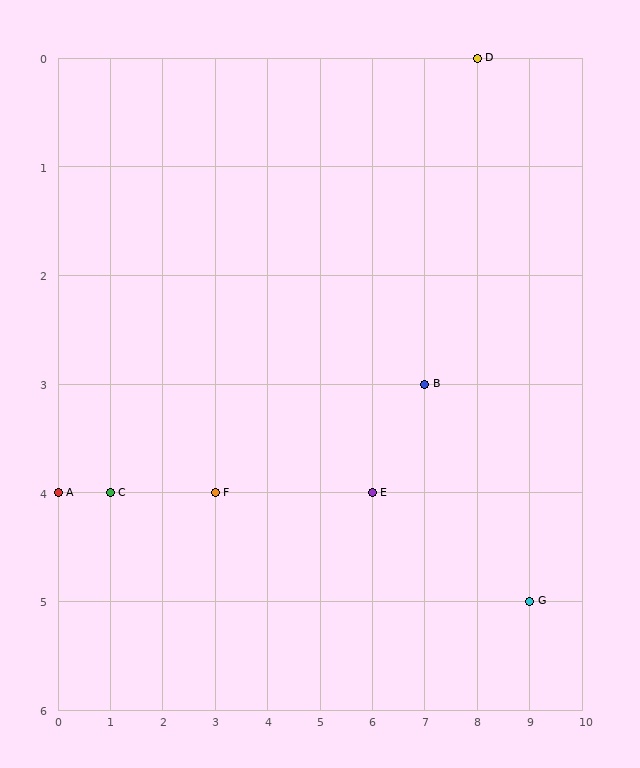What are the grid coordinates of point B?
Point B is at grid coordinates (7, 3).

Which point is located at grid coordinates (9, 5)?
Point G is at (9, 5).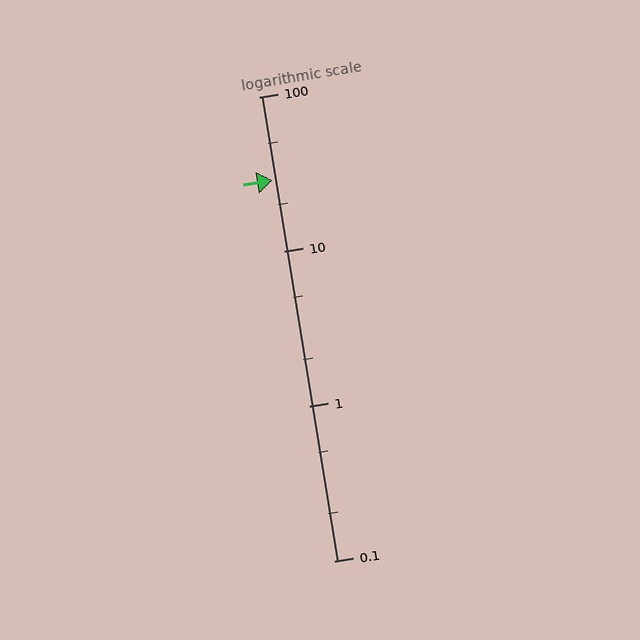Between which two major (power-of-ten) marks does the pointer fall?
The pointer is between 10 and 100.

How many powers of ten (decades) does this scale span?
The scale spans 3 decades, from 0.1 to 100.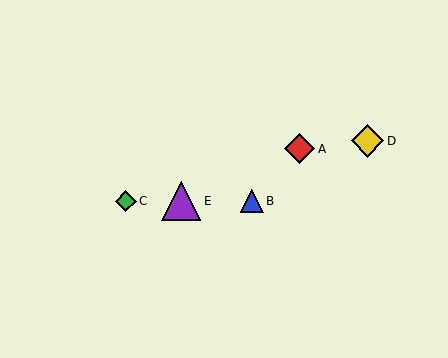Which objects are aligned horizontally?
Objects B, C, E are aligned horizontally.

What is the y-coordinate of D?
Object D is at y≈141.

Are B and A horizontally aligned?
No, B is at y≈201 and A is at y≈149.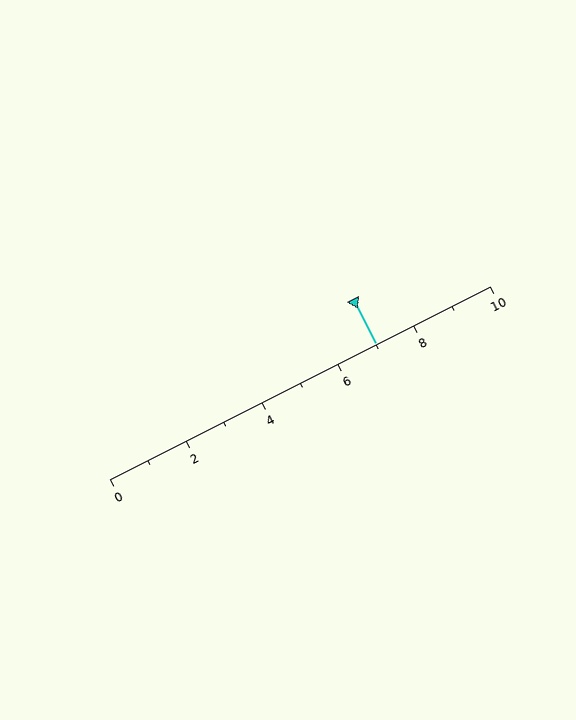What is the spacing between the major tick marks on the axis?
The major ticks are spaced 2 apart.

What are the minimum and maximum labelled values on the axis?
The axis runs from 0 to 10.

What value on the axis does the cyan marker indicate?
The marker indicates approximately 7.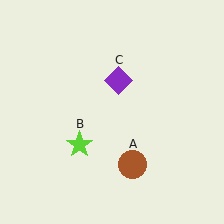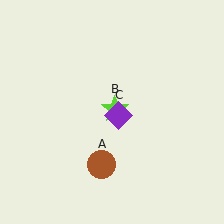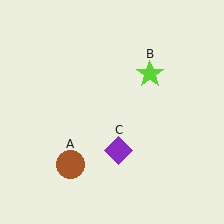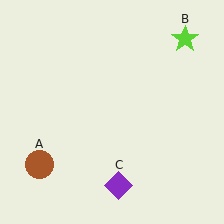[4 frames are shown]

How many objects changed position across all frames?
3 objects changed position: brown circle (object A), lime star (object B), purple diamond (object C).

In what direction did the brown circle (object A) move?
The brown circle (object A) moved left.